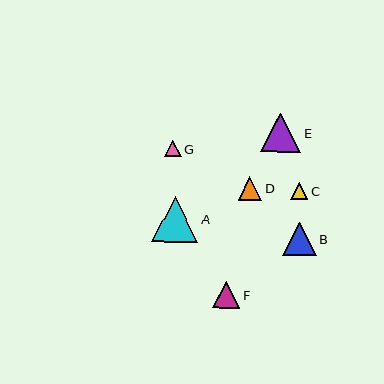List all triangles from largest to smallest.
From largest to smallest: A, E, B, F, D, C, G.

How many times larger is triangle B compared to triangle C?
Triangle B is approximately 2.0 times the size of triangle C.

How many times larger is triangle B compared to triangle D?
Triangle B is approximately 1.4 times the size of triangle D.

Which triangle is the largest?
Triangle A is the largest with a size of approximately 46 pixels.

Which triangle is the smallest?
Triangle G is the smallest with a size of approximately 16 pixels.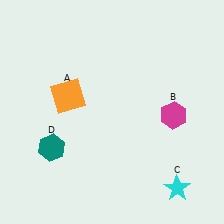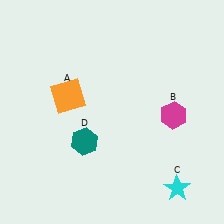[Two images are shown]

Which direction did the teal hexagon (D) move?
The teal hexagon (D) moved right.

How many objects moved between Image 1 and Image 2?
1 object moved between the two images.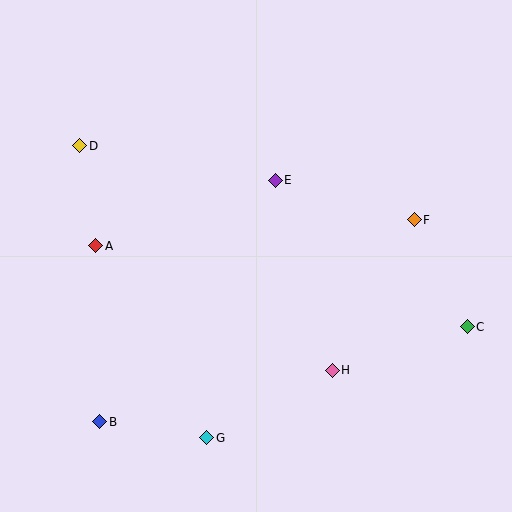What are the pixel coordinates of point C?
Point C is at (467, 327).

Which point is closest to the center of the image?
Point E at (275, 180) is closest to the center.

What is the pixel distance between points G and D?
The distance between G and D is 318 pixels.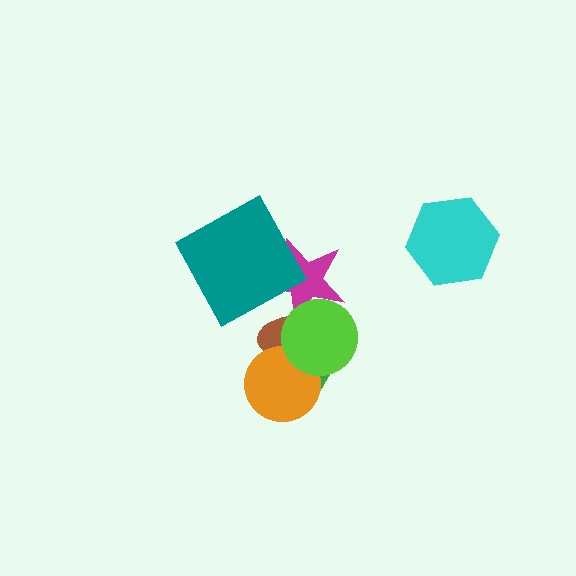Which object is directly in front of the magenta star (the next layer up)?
The teal square is directly in front of the magenta star.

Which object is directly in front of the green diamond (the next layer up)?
The brown ellipse is directly in front of the green diamond.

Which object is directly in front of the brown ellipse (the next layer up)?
The orange circle is directly in front of the brown ellipse.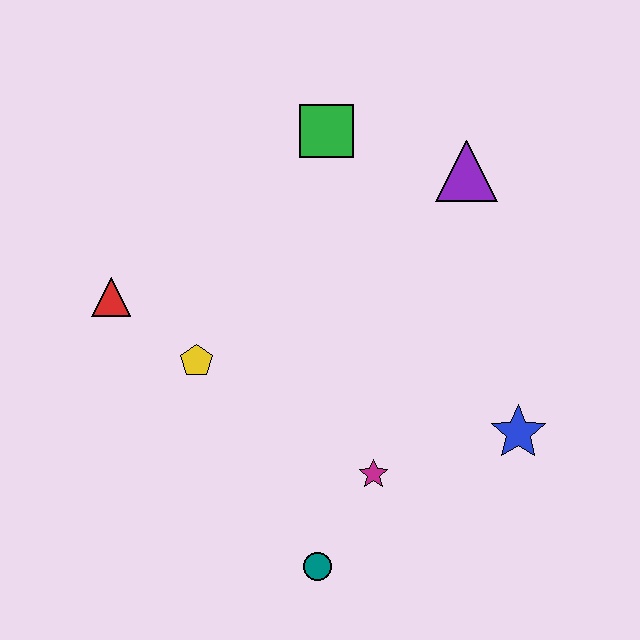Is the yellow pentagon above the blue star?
Yes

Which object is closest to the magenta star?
The teal circle is closest to the magenta star.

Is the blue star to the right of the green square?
Yes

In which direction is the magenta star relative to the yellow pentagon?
The magenta star is to the right of the yellow pentagon.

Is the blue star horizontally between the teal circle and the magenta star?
No